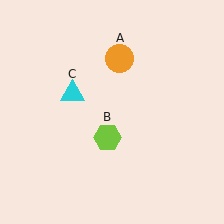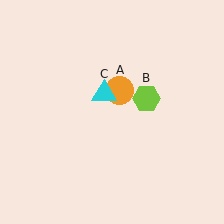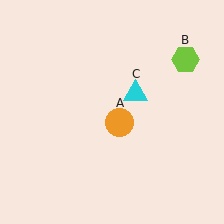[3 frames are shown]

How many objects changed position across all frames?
3 objects changed position: orange circle (object A), lime hexagon (object B), cyan triangle (object C).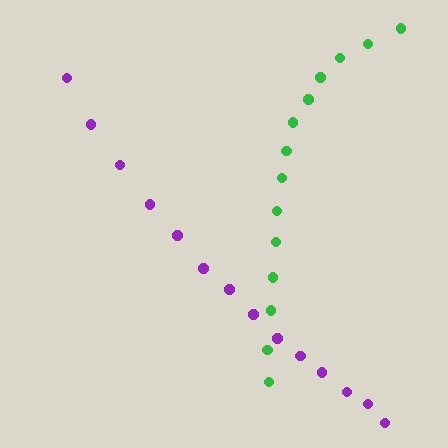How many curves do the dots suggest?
There are 2 distinct paths.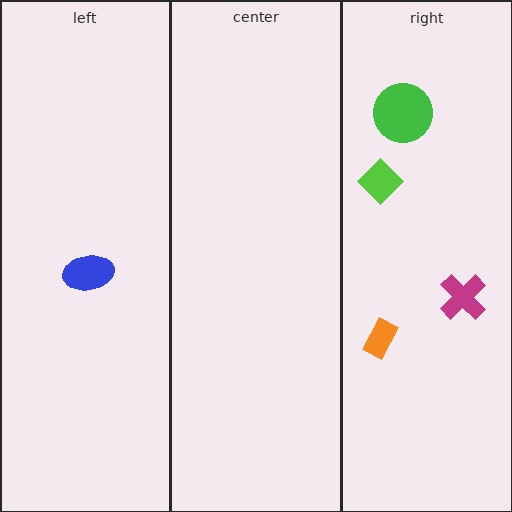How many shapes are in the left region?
1.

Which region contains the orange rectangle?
The right region.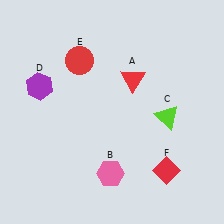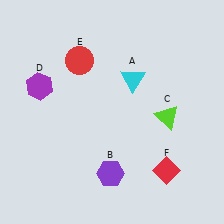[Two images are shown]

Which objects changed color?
A changed from red to cyan. B changed from pink to purple.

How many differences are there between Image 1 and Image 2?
There are 2 differences between the two images.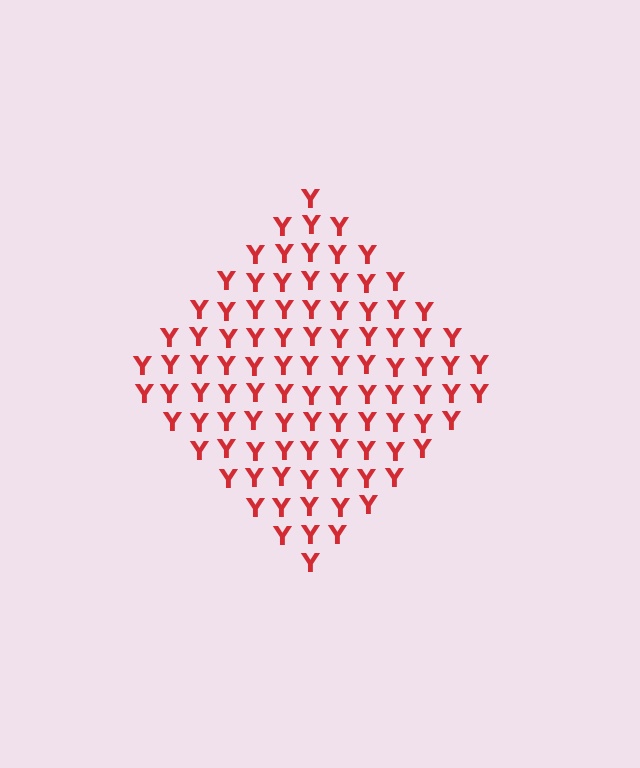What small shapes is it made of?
It is made of small letter Y's.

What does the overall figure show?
The overall figure shows a diamond.